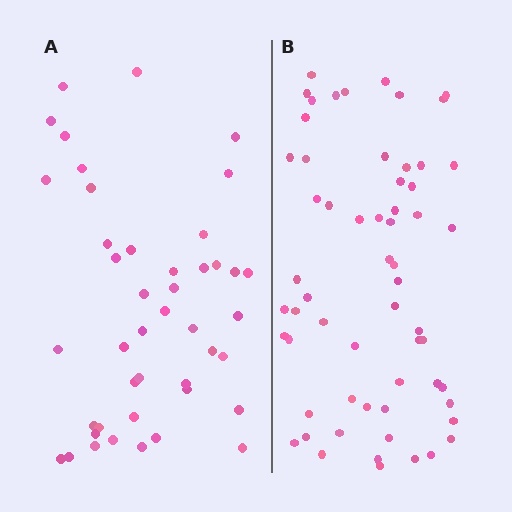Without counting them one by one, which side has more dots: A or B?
Region B (the right region) has more dots.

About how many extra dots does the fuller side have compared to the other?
Region B has approximately 15 more dots than region A.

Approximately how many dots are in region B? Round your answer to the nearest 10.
About 60 dots.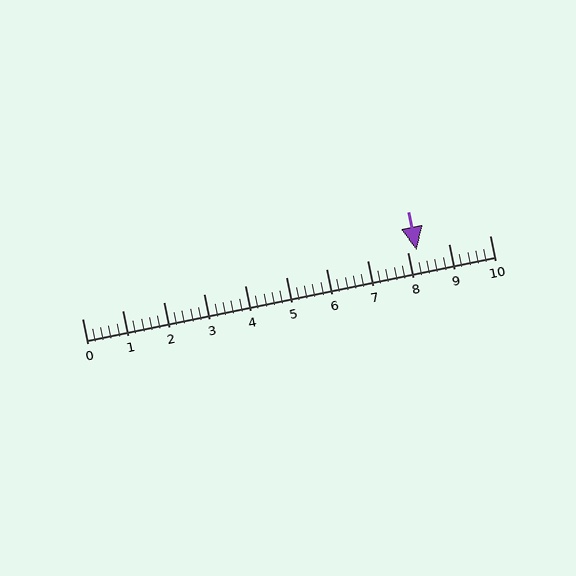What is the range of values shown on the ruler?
The ruler shows values from 0 to 10.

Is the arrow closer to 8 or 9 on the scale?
The arrow is closer to 8.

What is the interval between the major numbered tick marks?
The major tick marks are spaced 1 units apart.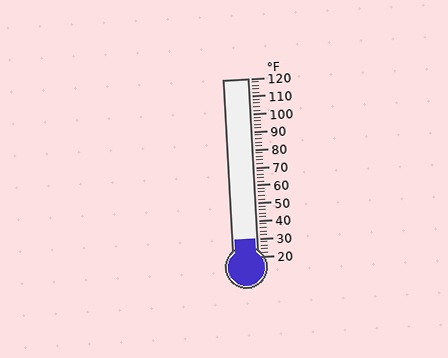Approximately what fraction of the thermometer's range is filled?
The thermometer is filled to approximately 10% of its range.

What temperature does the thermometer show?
The thermometer shows approximately 30°F.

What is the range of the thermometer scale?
The thermometer scale ranges from 20°F to 120°F.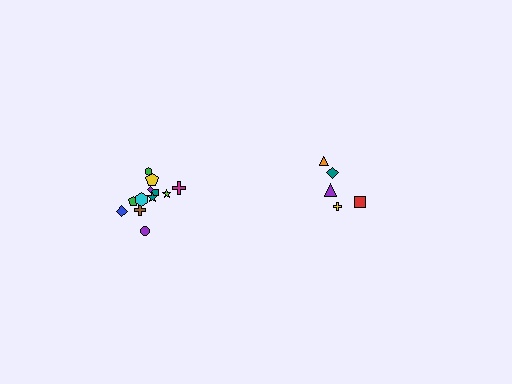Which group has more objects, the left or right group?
The left group.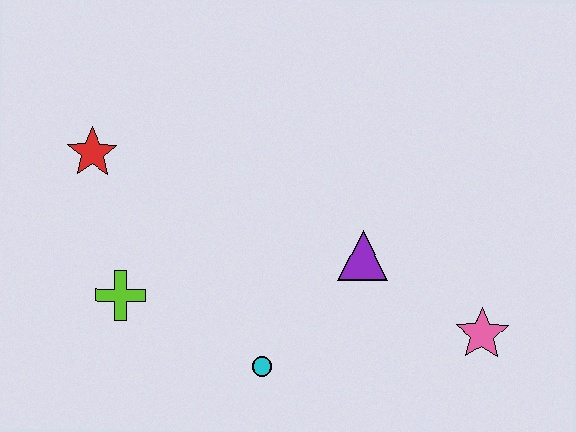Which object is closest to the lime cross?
The red star is closest to the lime cross.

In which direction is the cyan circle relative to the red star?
The cyan circle is below the red star.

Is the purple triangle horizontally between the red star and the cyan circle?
No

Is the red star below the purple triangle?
No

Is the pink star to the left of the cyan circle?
No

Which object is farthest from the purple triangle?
The red star is farthest from the purple triangle.